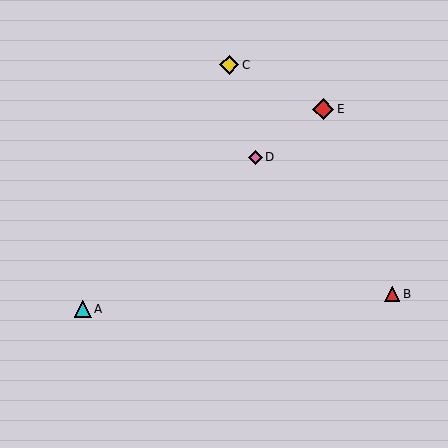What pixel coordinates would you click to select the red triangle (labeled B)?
Click at (392, 294) to select the red triangle B.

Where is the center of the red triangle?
The center of the red triangle is at (392, 294).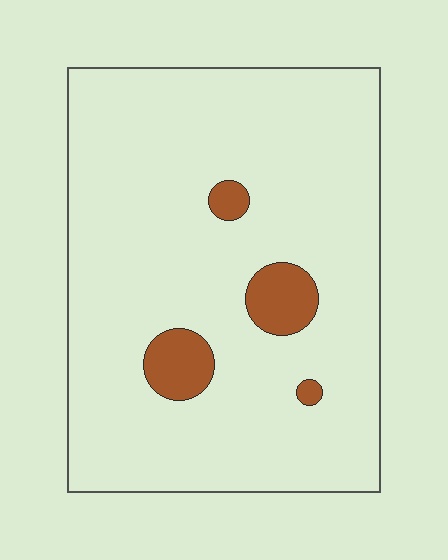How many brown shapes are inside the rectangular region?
4.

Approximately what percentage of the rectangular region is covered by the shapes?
Approximately 10%.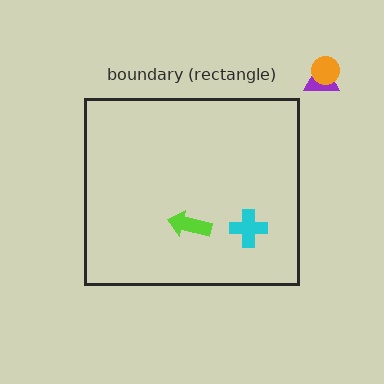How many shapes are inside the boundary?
2 inside, 2 outside.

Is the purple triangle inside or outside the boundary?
Outside.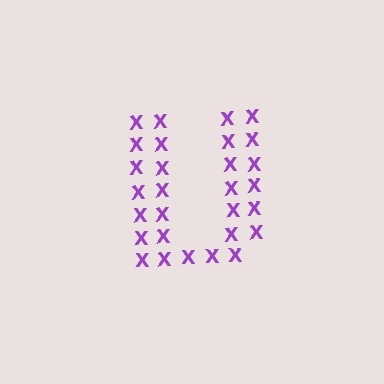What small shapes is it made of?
It is made of small letter X's.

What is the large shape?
The large shape is the letter U.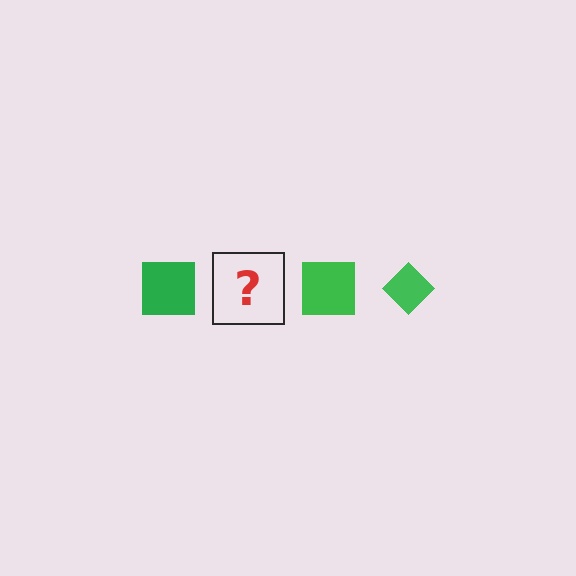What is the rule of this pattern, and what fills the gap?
The rule is that the pattern cycles through square, diamond shapes in green. The gap should be filled with a green diamond.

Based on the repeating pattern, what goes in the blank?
The blank should be a green diamond.